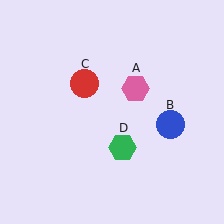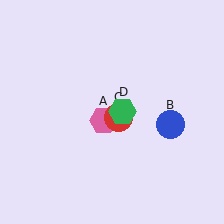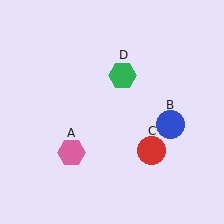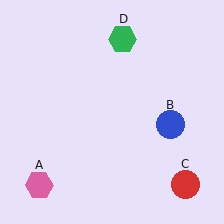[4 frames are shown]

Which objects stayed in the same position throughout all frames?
Blue circle (object B) remained stationary.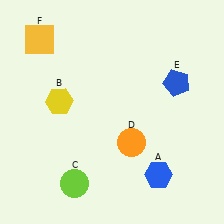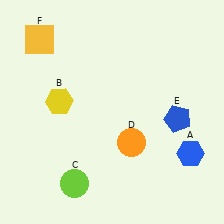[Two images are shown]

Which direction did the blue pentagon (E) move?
The blue pentagon (E) moved down.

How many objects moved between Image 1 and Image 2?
2 objects moved between the two images.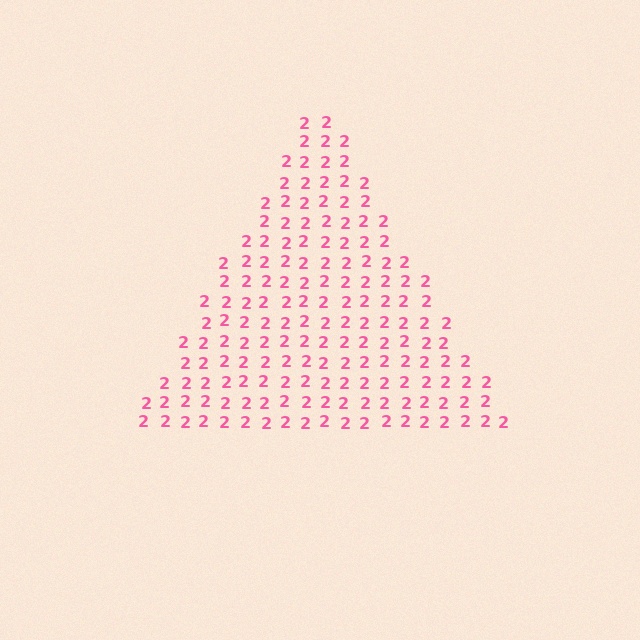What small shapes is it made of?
It is made of small digit 2's.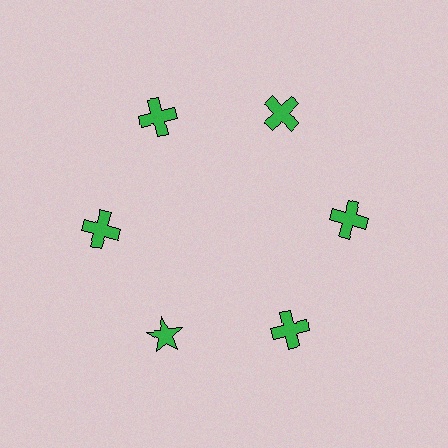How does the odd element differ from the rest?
It has a different shape: star instead of cross.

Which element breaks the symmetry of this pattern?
The green star at roughly the 7 o'clock position breaks the symmetry. All other shapes are green crosses.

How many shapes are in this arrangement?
There are 6 shapes arranged in a ring pattern.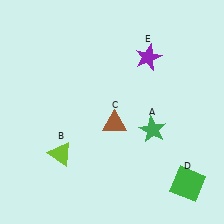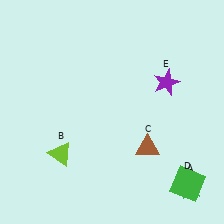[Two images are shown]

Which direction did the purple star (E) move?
The purple star (E) moved down.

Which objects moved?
The objects that moved are: the green star (A), the brown triangle (C), the purple star (E).